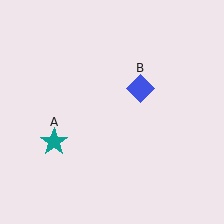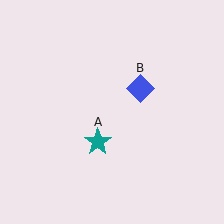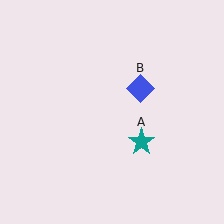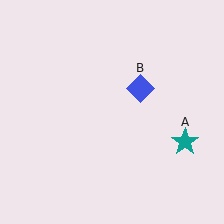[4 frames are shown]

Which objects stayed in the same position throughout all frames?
Blue diamond (object B) remained stationary.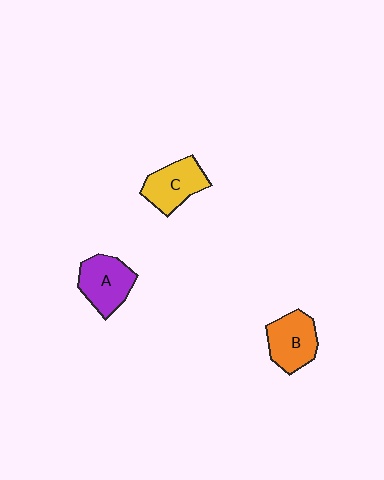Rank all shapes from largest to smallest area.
From largest to smallest: A (purple), B (orange), C (yellow).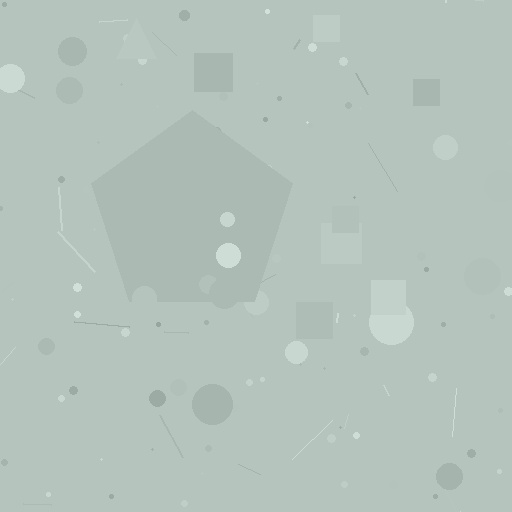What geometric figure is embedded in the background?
A pentagon is embedded in the background.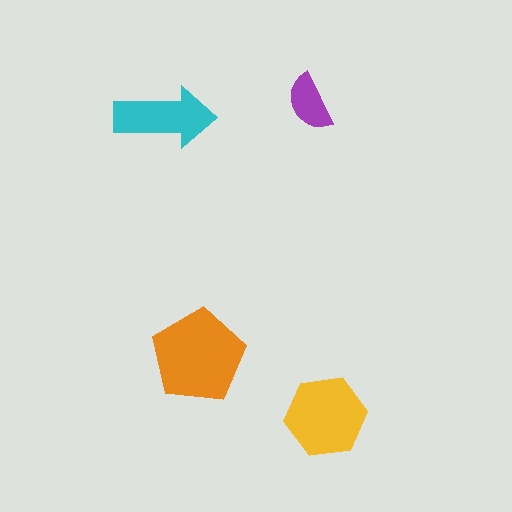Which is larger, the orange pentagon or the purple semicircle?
The orange pentagon.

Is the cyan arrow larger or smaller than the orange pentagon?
Smaller.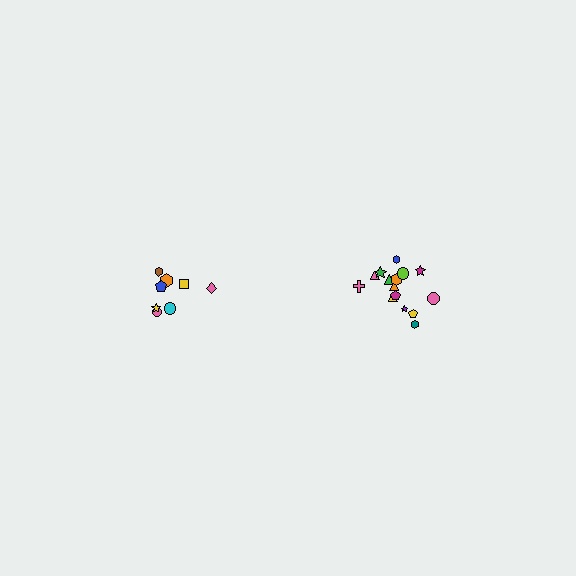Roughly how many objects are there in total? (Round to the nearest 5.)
Roughly 25 objects in total.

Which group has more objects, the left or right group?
The right group.